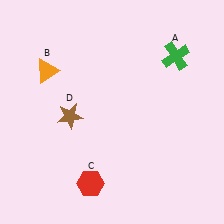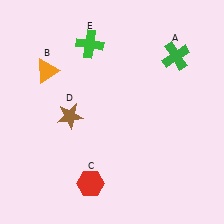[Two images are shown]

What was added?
A green cross (E) was added in Image 2.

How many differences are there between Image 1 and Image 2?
There is 1 difference between the two images.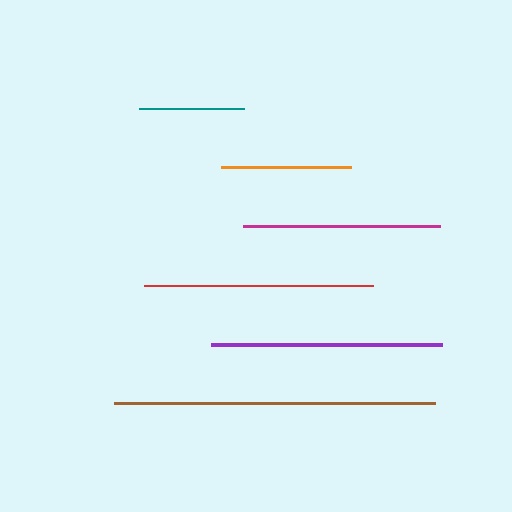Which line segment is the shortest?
The teal line is the shortest at approximately 105 pixels.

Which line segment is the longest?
The brown line is the longest at approximately 321 pixels.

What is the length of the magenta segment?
The magenta segment is approximately 197 pixels long.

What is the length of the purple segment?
The purple segment is approximately 231 pixels long.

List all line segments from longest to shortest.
From longest to shortest: brown, purple, red, magenta, orange, teal.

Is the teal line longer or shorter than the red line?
The red line is longer than the teal line.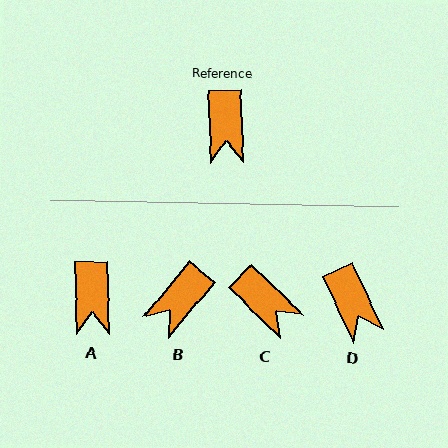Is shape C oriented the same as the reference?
No, it is off by about 44 degrees.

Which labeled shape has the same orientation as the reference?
A.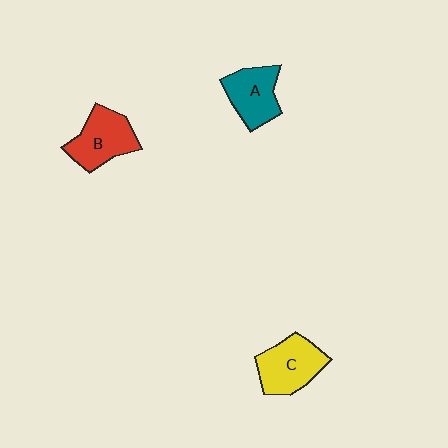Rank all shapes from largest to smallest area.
From largest to smallest: C (yellow), B (red), A (teal).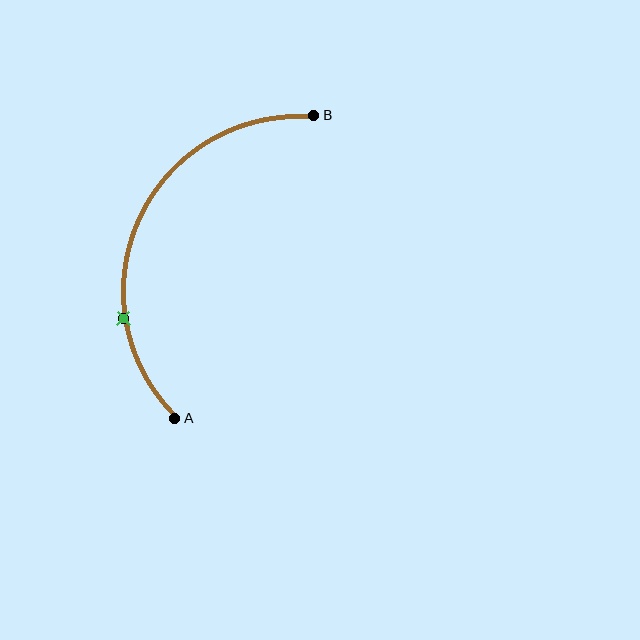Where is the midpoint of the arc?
The arc midpoint is the point on the curve farthest from the straight line joining A and B. It sits to the left of that line.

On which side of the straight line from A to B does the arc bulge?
The arc bulges to the left of the straight line connecting A and B.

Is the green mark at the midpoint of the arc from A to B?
No. The green mark lies on the arc but is closer to endpoint A. The arc midpoint would be at the point on the curve equidistant along the arc from both A and B.